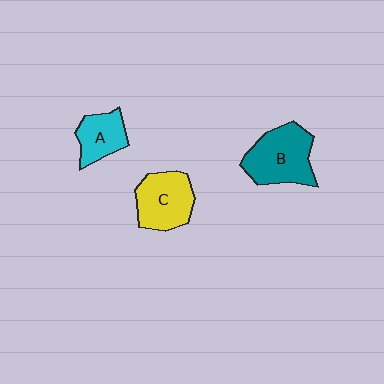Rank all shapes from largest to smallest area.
From largest to smallest: B (teal), C (yellow), A (cyan).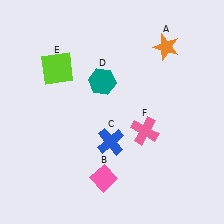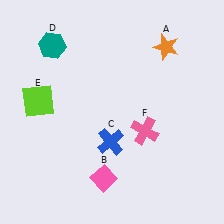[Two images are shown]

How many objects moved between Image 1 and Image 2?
2 objects moved between the two images.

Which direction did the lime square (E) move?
The lime square (E) moved down.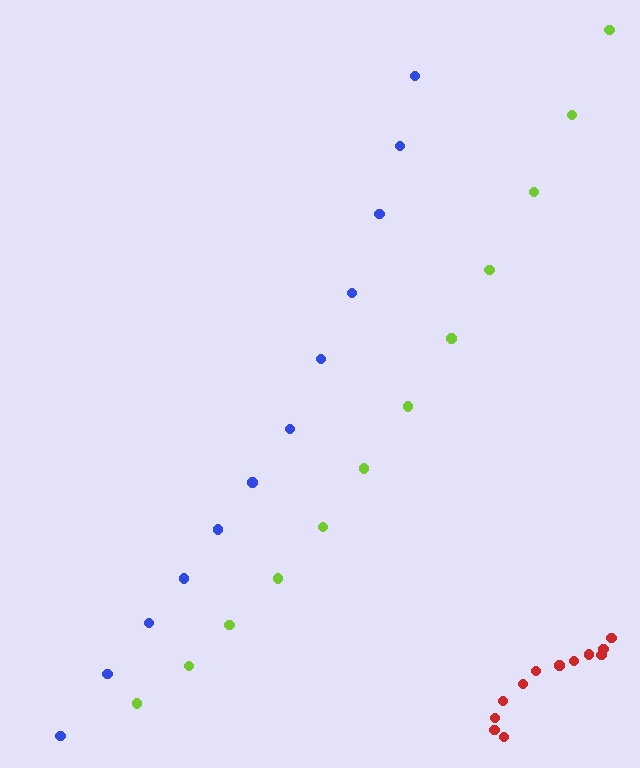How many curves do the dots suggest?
There are 3 distinct paths.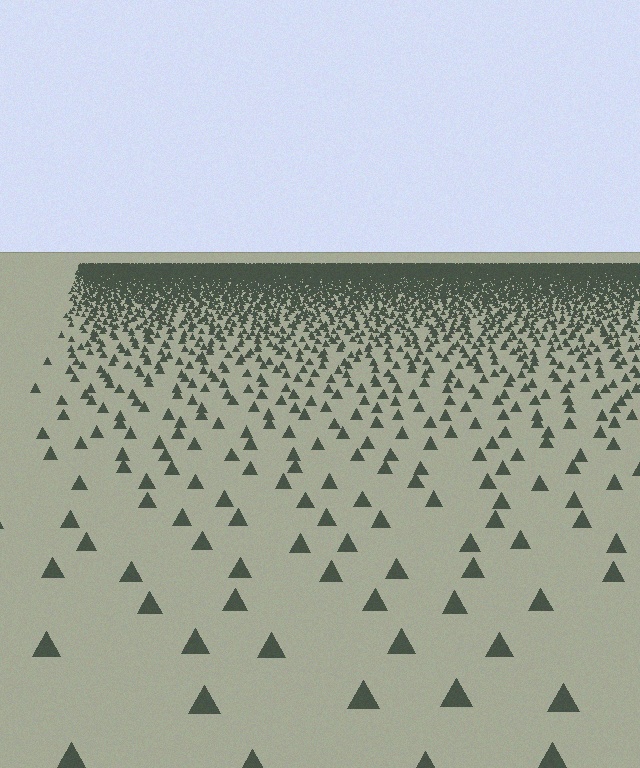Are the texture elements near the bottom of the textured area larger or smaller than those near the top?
Larger. Near the bottom, elements are closer to the viewer and appear at a bigger on-screen size.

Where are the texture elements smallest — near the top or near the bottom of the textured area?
Near the top.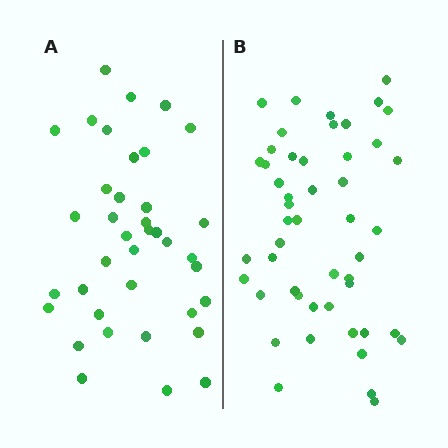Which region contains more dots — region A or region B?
Region B (the right region) has more dots.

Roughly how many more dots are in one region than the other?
Region B has roughly 12 or so more dots than region A.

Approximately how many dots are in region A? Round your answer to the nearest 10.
About 40 dots. (The exact count is 38, which rounds to 40.)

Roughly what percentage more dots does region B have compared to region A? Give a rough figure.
About 30% more.